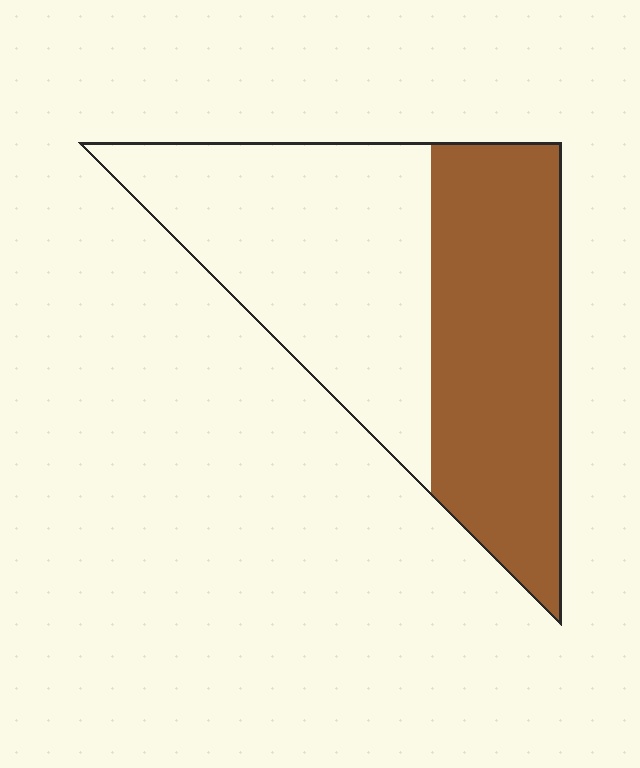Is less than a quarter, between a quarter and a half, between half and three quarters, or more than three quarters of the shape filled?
Between a quarter and a half.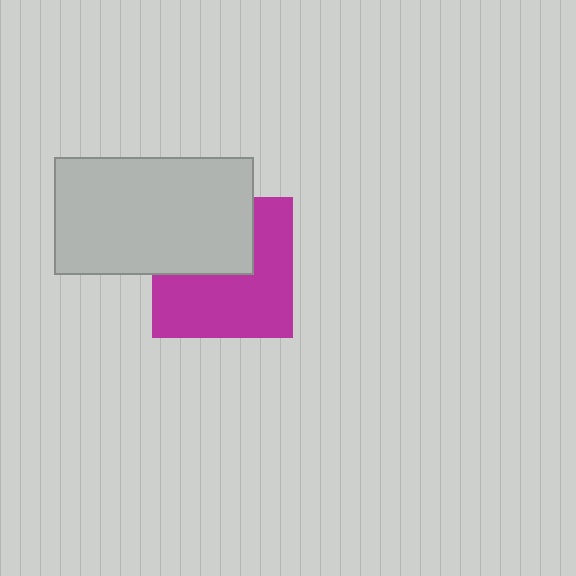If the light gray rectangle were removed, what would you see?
You would see the complete magenta square.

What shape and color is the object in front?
The object in front is a light gray rectangle.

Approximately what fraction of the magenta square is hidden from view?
Roughly 40% of the magenta square is hidden behind the light gray rectangle.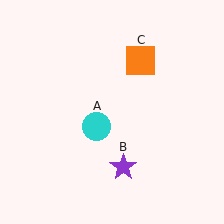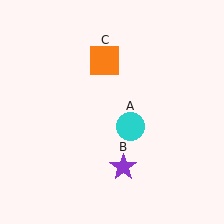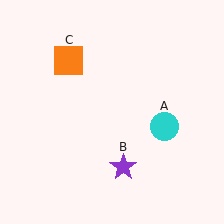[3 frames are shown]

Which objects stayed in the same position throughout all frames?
Purple star (object B) remained stationary.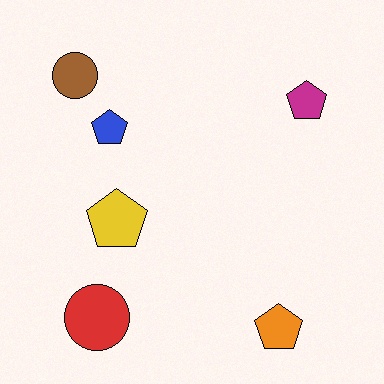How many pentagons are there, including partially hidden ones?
There are 4 pentagons.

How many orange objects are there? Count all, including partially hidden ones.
There is 1 orange object.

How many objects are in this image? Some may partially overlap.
There are 6 objects.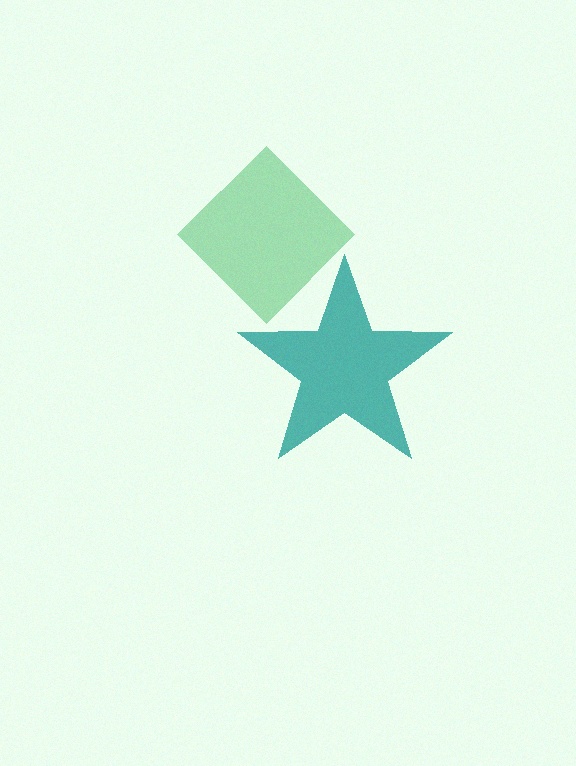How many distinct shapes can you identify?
There are 2 distinct shapes: a green diamond, a teal star.